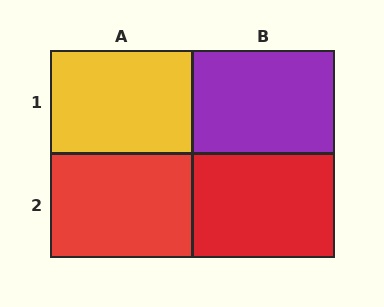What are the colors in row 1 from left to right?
Yellow, purple.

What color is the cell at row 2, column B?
Red.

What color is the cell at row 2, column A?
Red.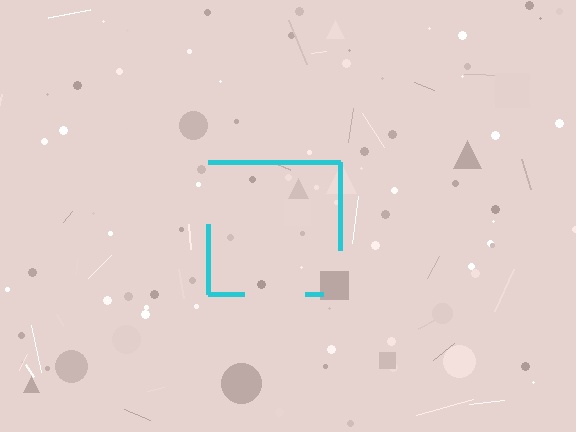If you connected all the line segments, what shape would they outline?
They would outline a square.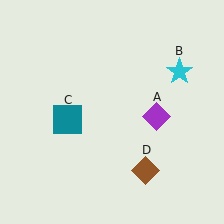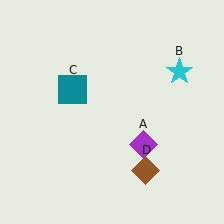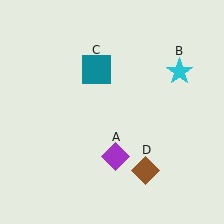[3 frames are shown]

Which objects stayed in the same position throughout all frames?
Cyan star (object B) and brown diamond (object D) remained stationary.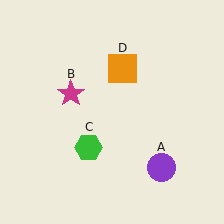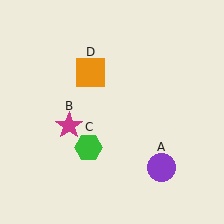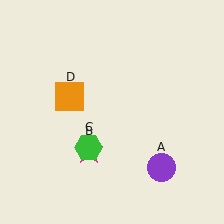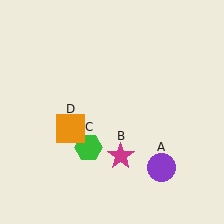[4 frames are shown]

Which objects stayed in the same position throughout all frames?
Purple circle (object A) and green hexagon (object C) remained stationary.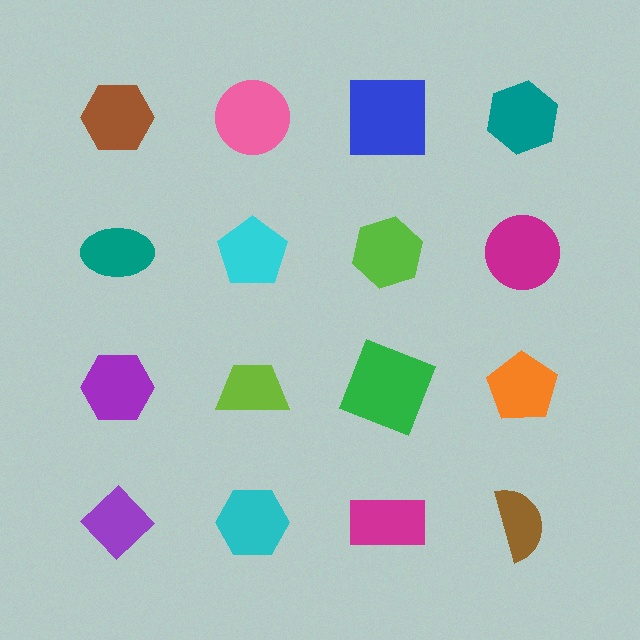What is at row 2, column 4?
A magenta circle.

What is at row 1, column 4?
A teal hexagon.